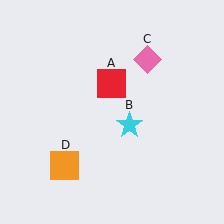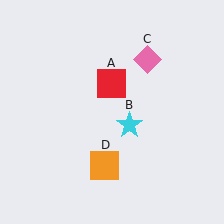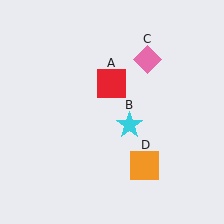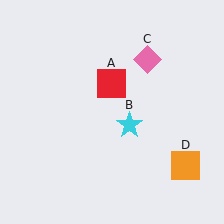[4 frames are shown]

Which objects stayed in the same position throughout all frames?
Red square (object A) and cyan star (object B) and pink diamond (object C) remained stationary.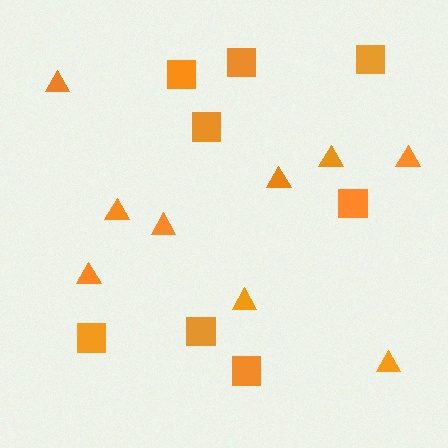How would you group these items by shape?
There are 2 groups: one group of squares (8) and one group of triangles (9).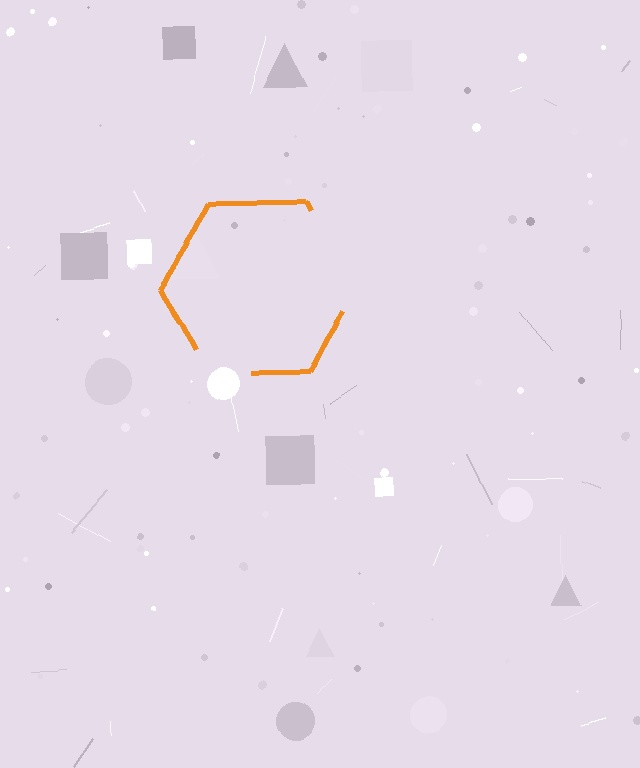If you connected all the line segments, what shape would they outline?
They would outline a hexagon.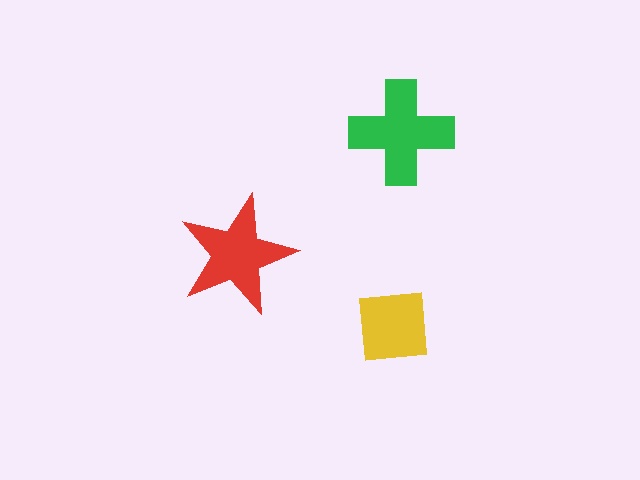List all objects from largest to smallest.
The green cross, the red star, the yellow square.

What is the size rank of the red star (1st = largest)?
2nd.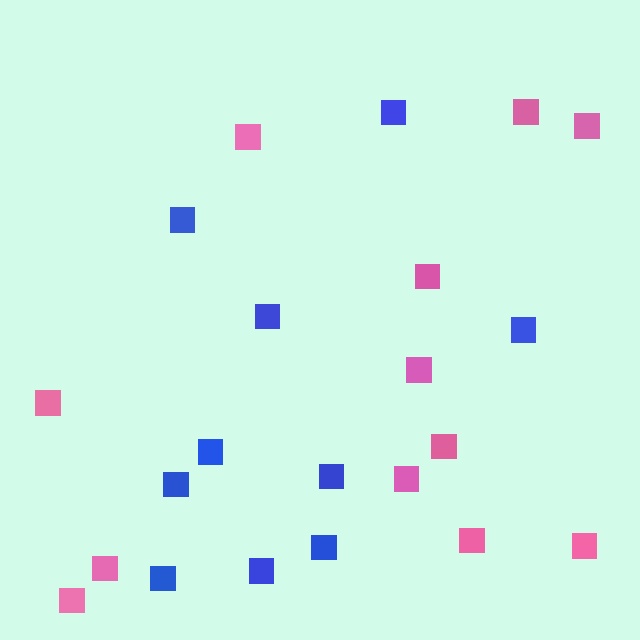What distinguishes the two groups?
There are 2 groups: one group of pink squares (12) and one group of blue squares (10).